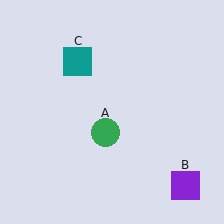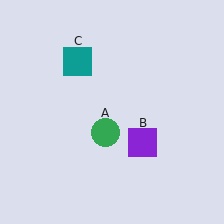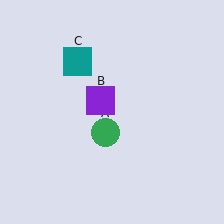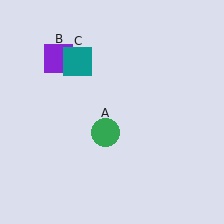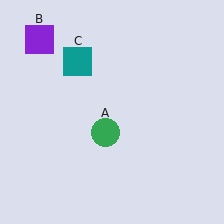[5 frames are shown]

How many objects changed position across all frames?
1 object changed position: purple square (object B).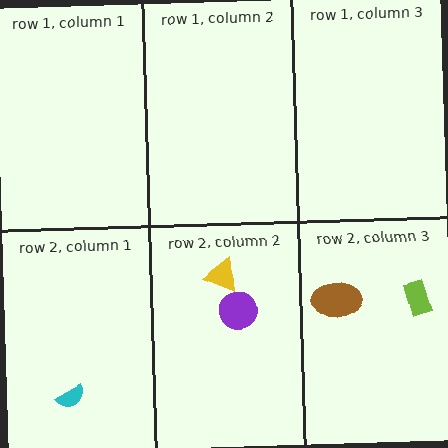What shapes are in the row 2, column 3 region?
The brown ellipse, the lime rectangle.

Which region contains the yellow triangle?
The row 2, column 2 region.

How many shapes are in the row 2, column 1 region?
1.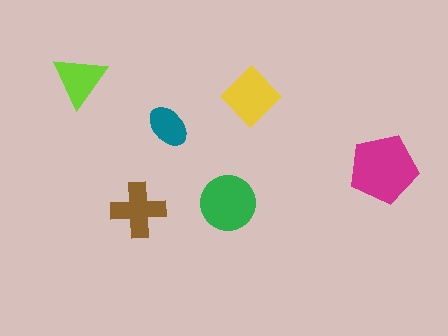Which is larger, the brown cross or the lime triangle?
The brown cross.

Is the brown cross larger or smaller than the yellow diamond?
Smaller.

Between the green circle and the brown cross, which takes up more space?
The green circle.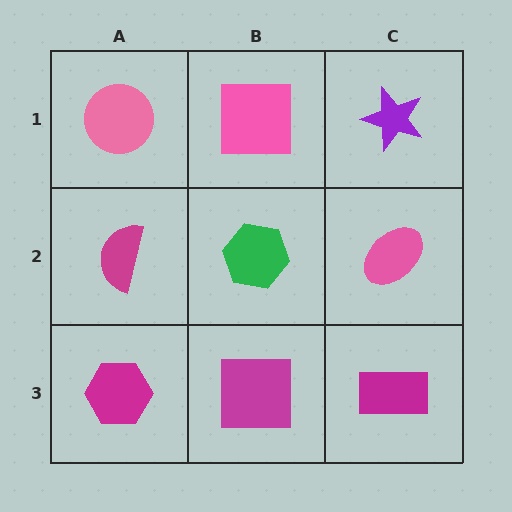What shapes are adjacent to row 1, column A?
A magenta semicircle (row 2, column A), a pink square (row 1, column B).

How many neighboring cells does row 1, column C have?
2.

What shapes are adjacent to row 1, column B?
A green hexagon (row 2, column B), a pink circle (row 1, column A), a purple star (row 1, column C).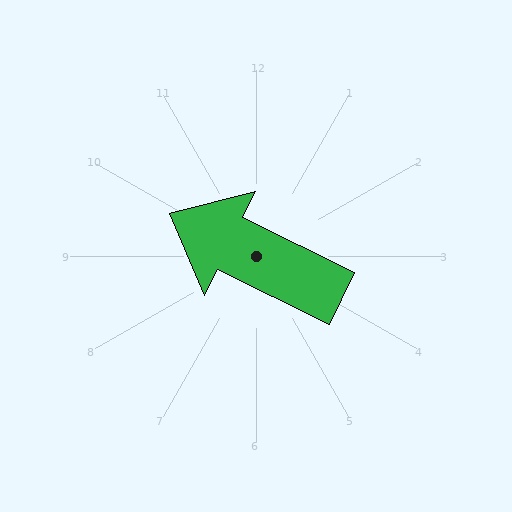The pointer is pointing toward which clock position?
Roughly 10 o'clock.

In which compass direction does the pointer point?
Northwest.